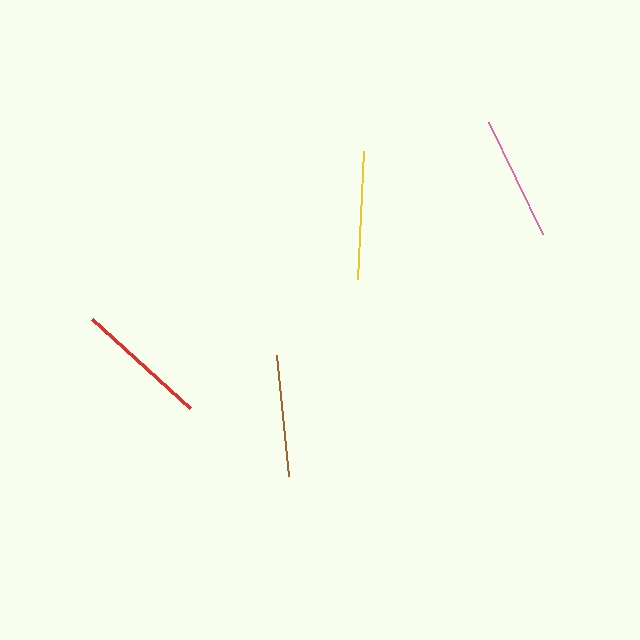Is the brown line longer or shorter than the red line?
The red line is longer than the brown line.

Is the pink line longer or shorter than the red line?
The red line is longer than the pink line.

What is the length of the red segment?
The red segment is approximately 132 pixels long.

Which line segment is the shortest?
The brown line is the shortest at approximately 122 pixels.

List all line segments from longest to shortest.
From longest to shortest: red, yellow, pink, brown.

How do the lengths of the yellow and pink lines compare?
The yellow and pink lines are approximately the same length.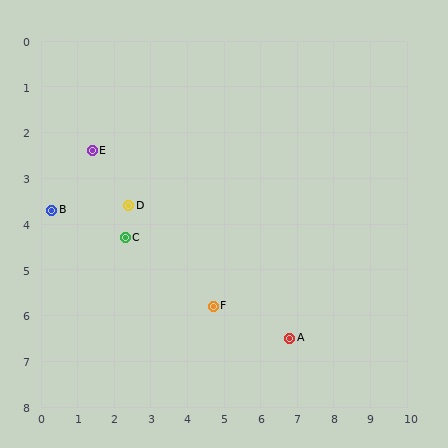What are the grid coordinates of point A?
Point A is at approximately (6.8, 6.5).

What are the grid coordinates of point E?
Point E is at approximately (1.4, 2.4).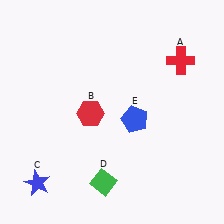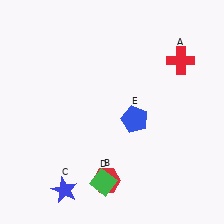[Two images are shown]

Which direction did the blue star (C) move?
The blue star (C) moved right.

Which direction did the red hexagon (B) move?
The red hexagon (B) moved down.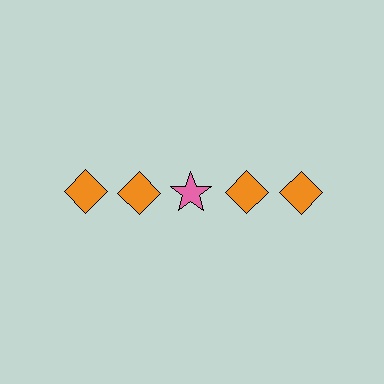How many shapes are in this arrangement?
There are 5 shapes arranged in a grid pattern.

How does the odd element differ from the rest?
It differs in both color (pink instead of orange) and shape (star instead of diamond).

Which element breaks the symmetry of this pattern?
The pink star in the top row, center column breaks the symmetry. All other shapes are orange diamonds.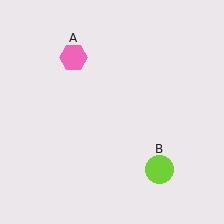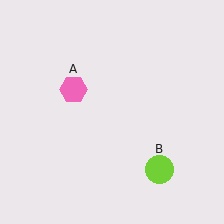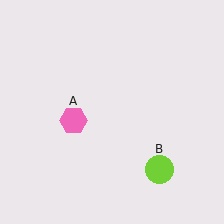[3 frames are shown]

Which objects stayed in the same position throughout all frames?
Lime circle (object B) remained stationary.